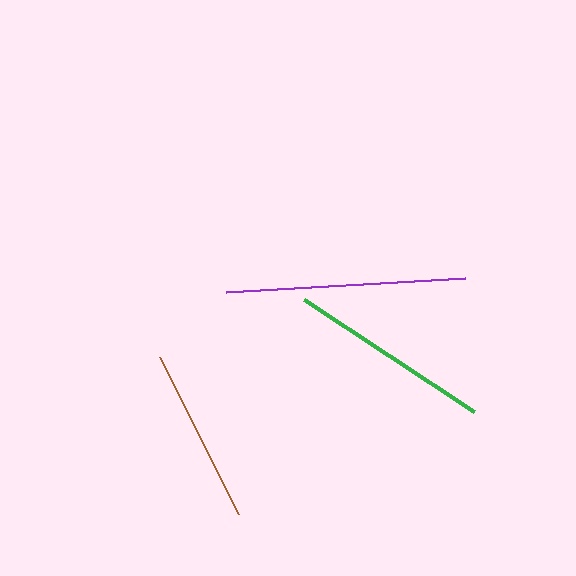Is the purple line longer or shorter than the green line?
The purple line is longer than the green line.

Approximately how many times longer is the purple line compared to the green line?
The purple line is approximately 1.2 times the length of the green line.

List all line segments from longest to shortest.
From longest to shortest: purple, green, brown.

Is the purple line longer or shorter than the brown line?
The purple line is longer than the brown line.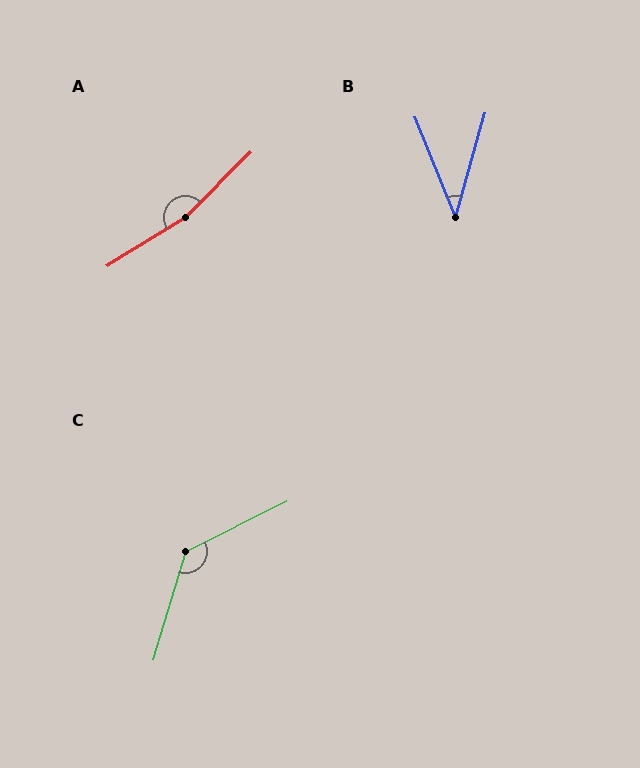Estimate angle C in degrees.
Approximately 133 degrees.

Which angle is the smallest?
B, at approximately 38 degrees.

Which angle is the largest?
A, at approximately 167 degrees.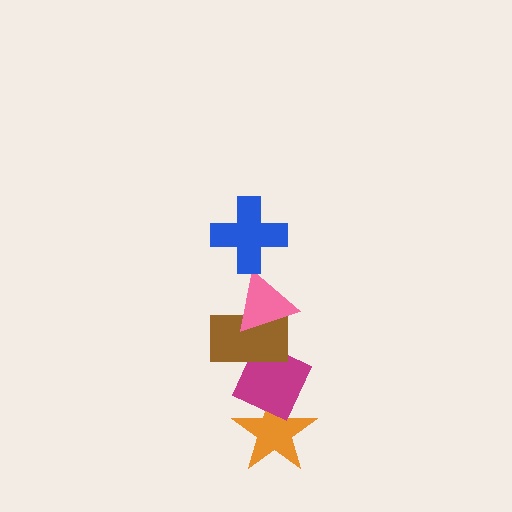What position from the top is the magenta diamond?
The magenta diamond is 4th from the top.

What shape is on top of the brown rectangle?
The pink triangle is on top of the brown rectangle.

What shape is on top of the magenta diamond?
The brown rectangle is on top of the magenta diamond.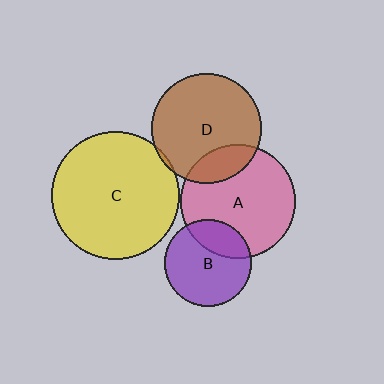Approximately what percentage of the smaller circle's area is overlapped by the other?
Approximately 25%.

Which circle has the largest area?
Circle C (yellow).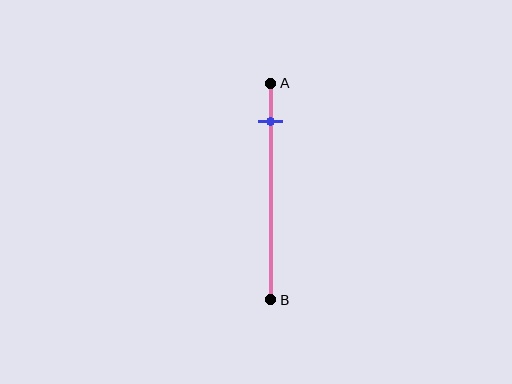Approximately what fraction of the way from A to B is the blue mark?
The blue mark is approximately 15% of the way from A to B.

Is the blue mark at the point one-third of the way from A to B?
No, the mark is at about 15% from A, not at the 33% one-third point.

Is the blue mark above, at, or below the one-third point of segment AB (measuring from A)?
The blue mark is above the one-third point of segment AB.